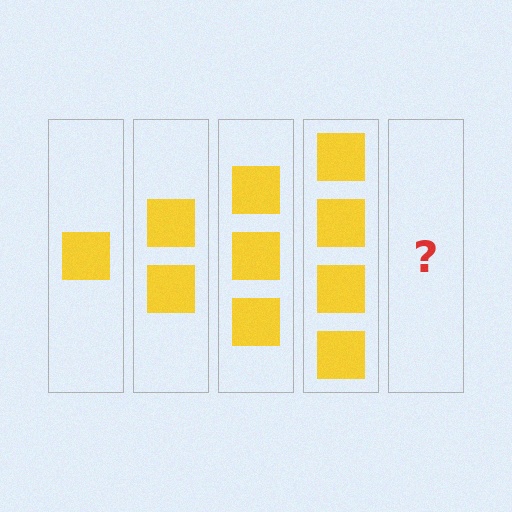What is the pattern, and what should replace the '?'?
The pattern is that each step adds one more square. The '?' should be 5 squares.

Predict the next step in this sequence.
The next step is 5 squares.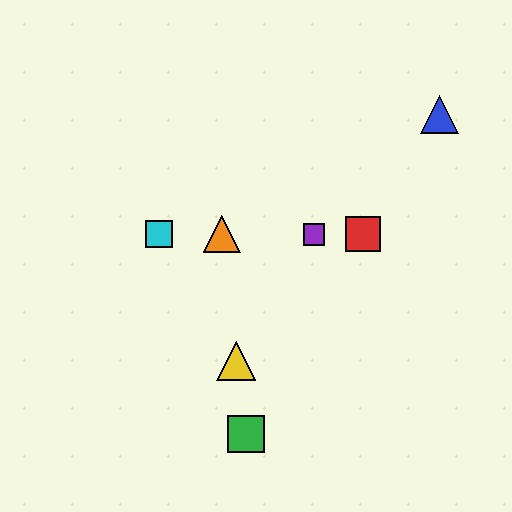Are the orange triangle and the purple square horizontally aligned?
Yes, both are at y≈234.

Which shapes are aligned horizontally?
The red square, the purple square, the orange triangle, the cyan square are aligned horizontally.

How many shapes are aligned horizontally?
4 shapes (the red square, the purple square, the orange triangle, the cyan square) are aligned horizontally.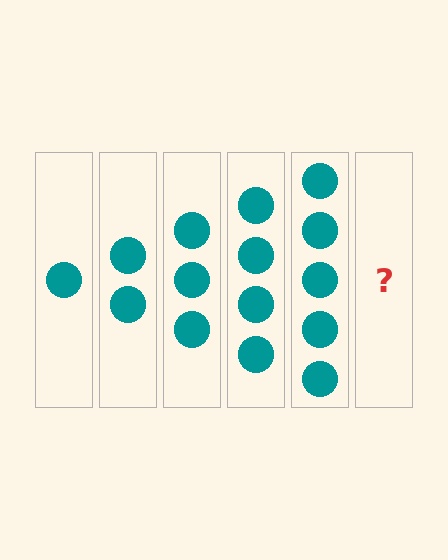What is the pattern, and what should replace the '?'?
The pattern is that each step adds one more circle. The '?' should be 6 circles.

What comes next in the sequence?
The next element should be 6 circles.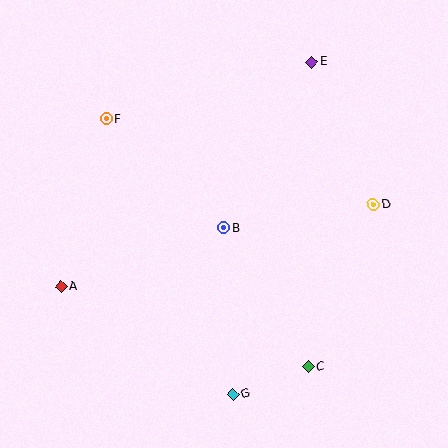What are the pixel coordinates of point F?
Point F is at (106, 119).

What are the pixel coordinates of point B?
Point B is at (224, 228).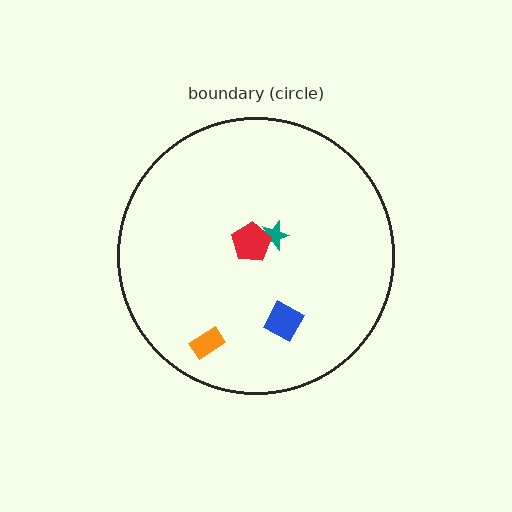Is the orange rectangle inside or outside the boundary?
Inside.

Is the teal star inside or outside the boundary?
Inside.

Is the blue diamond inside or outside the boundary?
Inside.